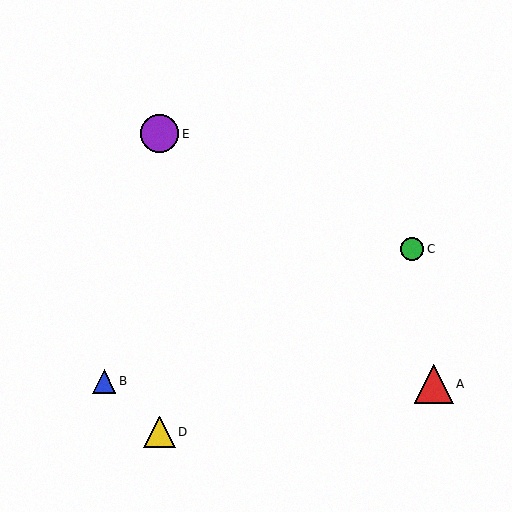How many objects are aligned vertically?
2 objects (D, E) are aligned vertically.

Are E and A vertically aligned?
No, E is at x≈160 and A is at x≈434.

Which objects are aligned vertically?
Objects D, E are aligned vertically.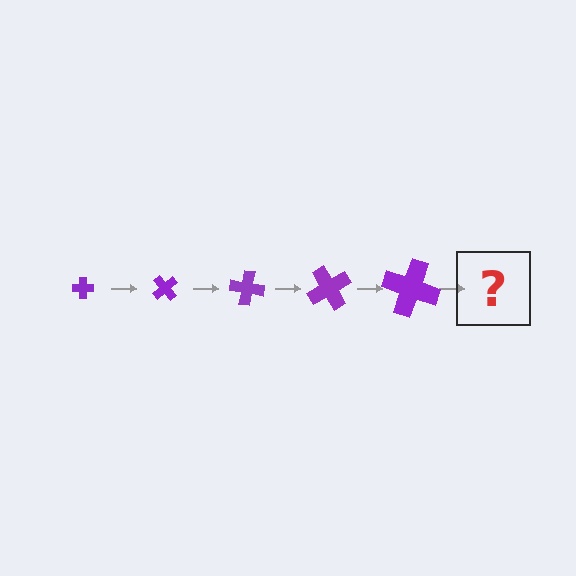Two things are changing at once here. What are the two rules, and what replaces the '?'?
The two rules are that the cross grows larger each step and it rotates 50 degrees each step. The '?' should be a cross, larger than the previous one and rotated 250 degrees from the start.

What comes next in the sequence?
The next element should be a cross, larger than the previous one and rotated 250 degrees from the start.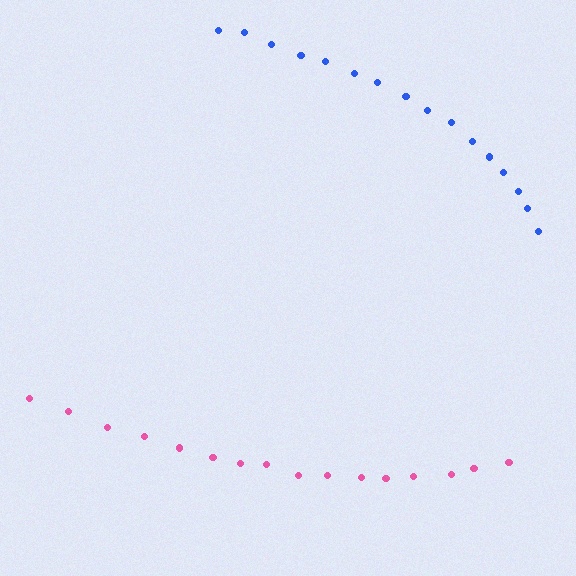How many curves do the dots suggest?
There are 2 distinct paths.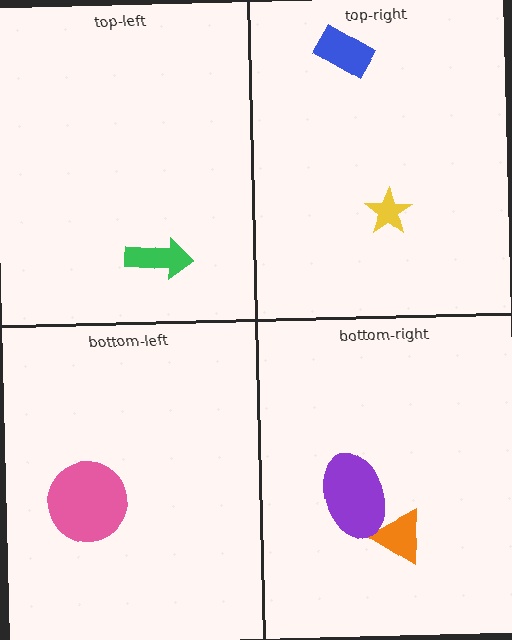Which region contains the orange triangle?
The bottom-right region.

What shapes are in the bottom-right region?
The orange triangle, the purple ellipse.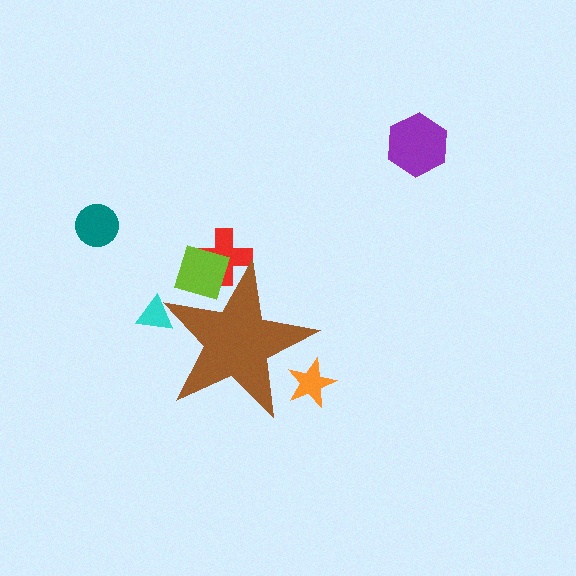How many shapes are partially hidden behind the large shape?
4 shapes are partially hidden.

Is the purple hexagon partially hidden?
No, the purple hexagon is fully visible.